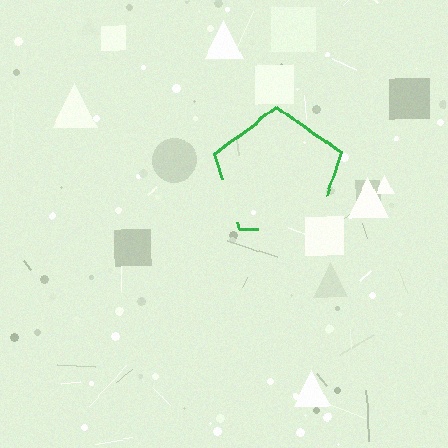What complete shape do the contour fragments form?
The contour fragments form a pentagon.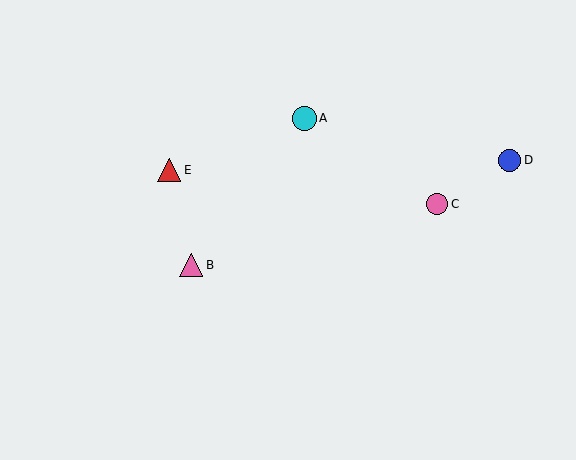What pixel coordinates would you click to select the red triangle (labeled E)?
Click at (169, 170) to select the red triangle E.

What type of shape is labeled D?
Shape D is a blue circle.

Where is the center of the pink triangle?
The center of the pink triangle is at (191, 265).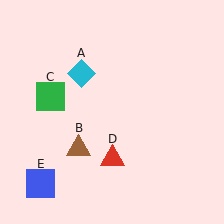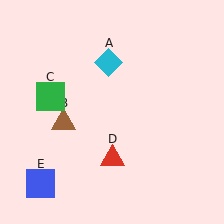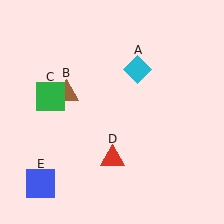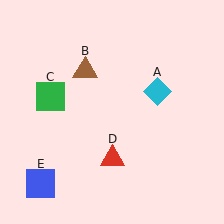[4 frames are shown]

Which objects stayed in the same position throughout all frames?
Green square (object C) and red triangle (object D) and blue square (object E) remained stationary.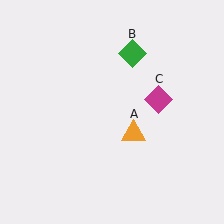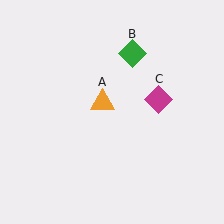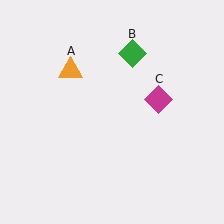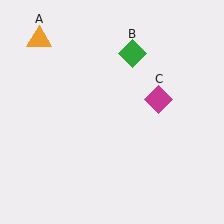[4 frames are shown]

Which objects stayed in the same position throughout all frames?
Green diamond (object B) and magenta diamond (object C) remained stationary.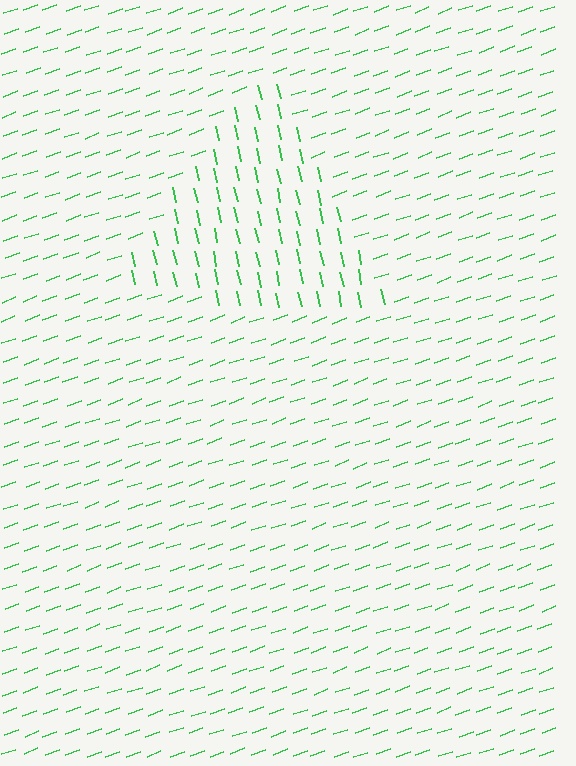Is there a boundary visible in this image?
Yes, there is a texture boundary formed by a change in line orientation.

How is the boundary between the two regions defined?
The boundary is defined purely by a change in line orientation (approximately 82 degrees difference). All lines are the same color and thickness.